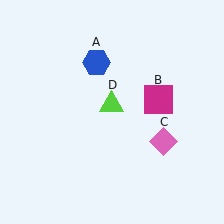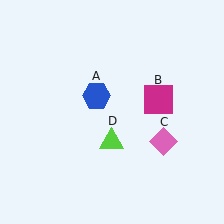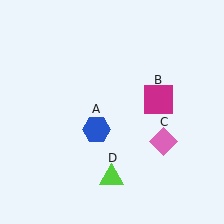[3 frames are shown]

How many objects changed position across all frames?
2 objects changed position: blue hexagon (object A), lime triangle (object D).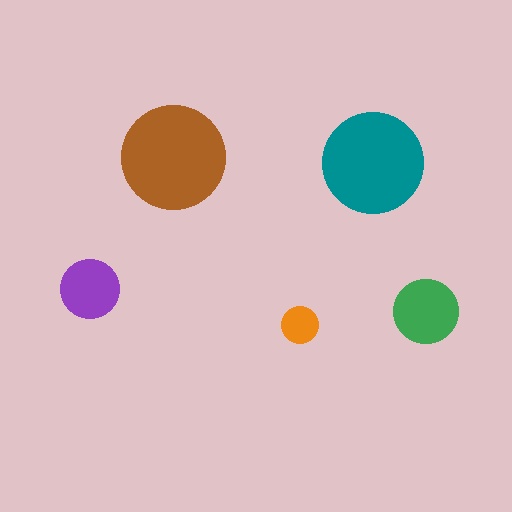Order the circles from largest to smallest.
the brown one, the teal one, the green one, the purple one, the orange one.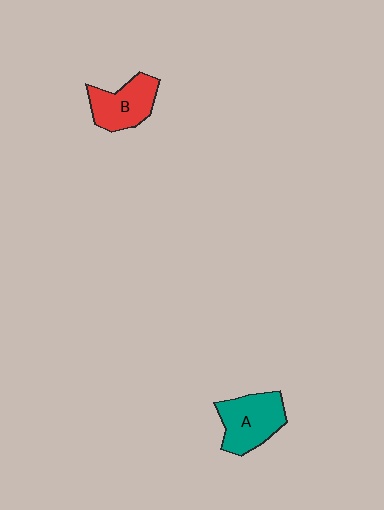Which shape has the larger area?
Shape A (teal).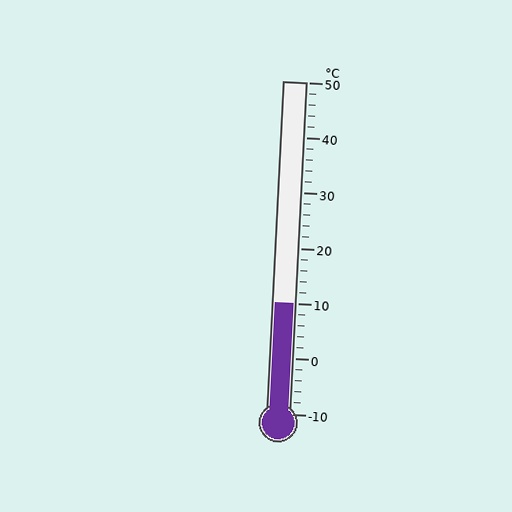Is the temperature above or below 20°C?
The temperature is below 20°C.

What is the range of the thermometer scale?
The thermometer scale ranges from -10°C to 50°C.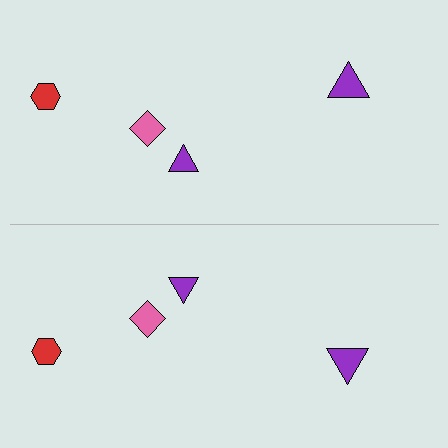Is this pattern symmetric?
Yes, this pattern has bilateral (reflection) symmetry.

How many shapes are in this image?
There are 8 shapes in this image.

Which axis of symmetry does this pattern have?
The pattern has a horizontal axis of symmetry running through the center of the image.